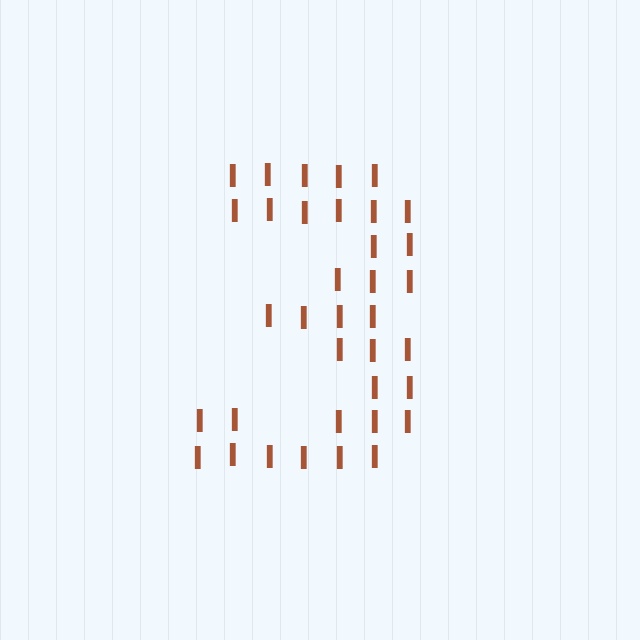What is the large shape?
The large shape is the digit 3.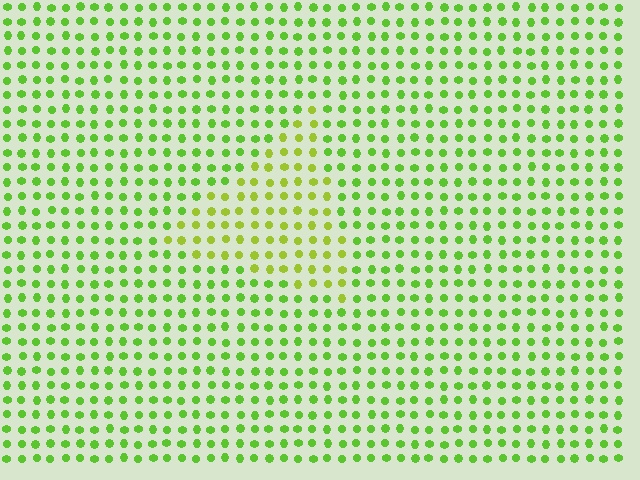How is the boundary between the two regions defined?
The boundary is defined purely by a slight shift in hue (about 26 degrees). Spacing, size, and orientation are identical on both sides.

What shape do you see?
I see a triangle.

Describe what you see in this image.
The image is filled with small lime elements in a uniform arrangement. A triangle-shaped region is visible where the elements are tinted to a slightly different hue, forming a subtle color boundary.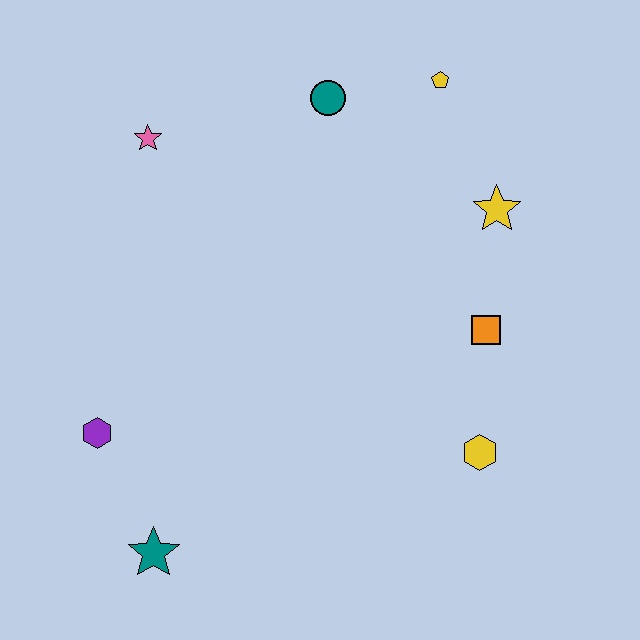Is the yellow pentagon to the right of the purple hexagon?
Yes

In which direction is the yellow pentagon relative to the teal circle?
The yellow pentagon is to the right of the teal circle.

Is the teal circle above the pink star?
Yes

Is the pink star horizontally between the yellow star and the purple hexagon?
Yes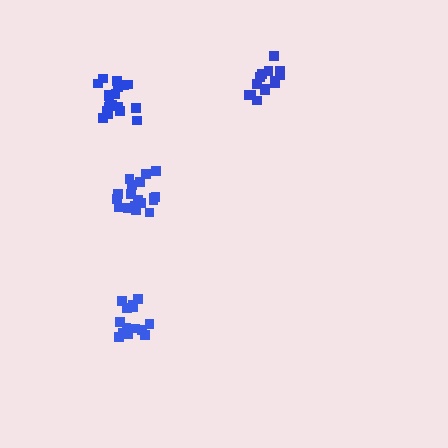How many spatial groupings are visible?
There are 4 spatial groupings.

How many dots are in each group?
Group 1: 14 dots, Group 2: 20 dots, Group 3: 15 dots, Group 4: 18 dots (67 total).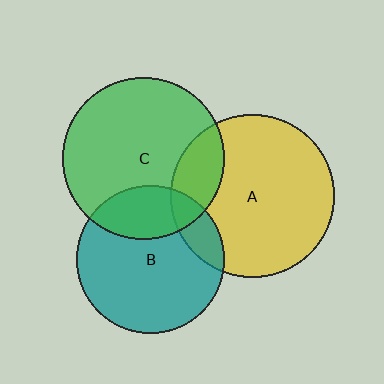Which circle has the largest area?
Circle A (yellow).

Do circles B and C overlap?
Yes.